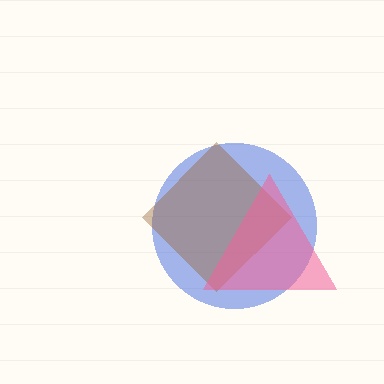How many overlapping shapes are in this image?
There are 3 overlapping shapes in the image.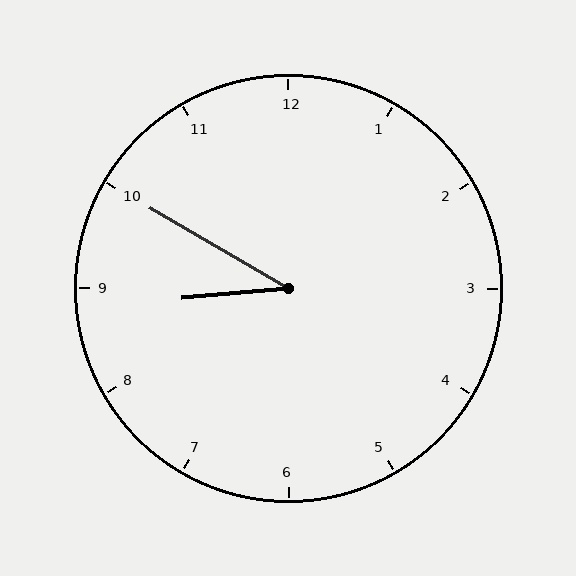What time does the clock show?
8:50.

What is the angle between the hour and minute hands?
Approximately 35 degrees.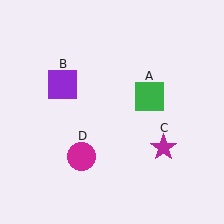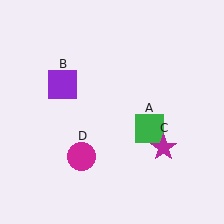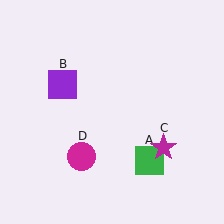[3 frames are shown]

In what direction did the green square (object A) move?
The green square (object A) moved down.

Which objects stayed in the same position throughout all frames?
Purple square (object B) and magenta star (object C) and magenta circle (object D) remained stationary.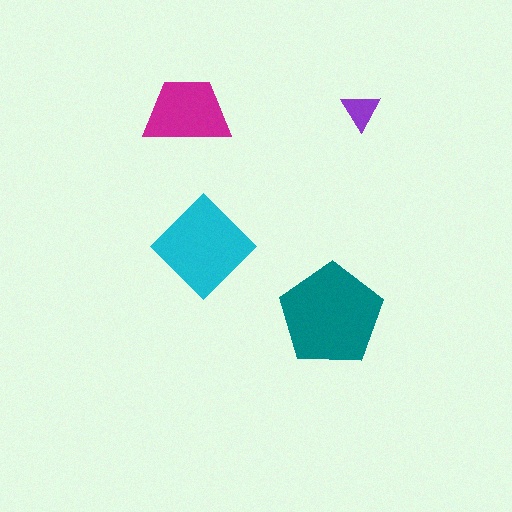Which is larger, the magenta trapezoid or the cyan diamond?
The cyan diamond.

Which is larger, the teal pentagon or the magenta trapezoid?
The teal pentagon.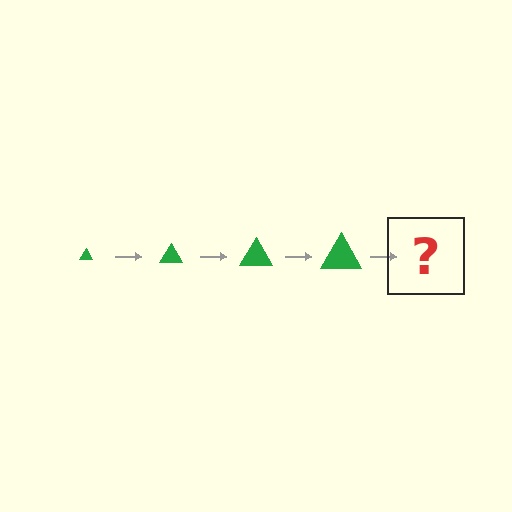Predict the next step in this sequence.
The next step is a green triangle, larger than the previous one.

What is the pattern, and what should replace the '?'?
The pattern is that the triangle gets progressively larger each step. The '?' should be a green triangle, larger than the previous one.